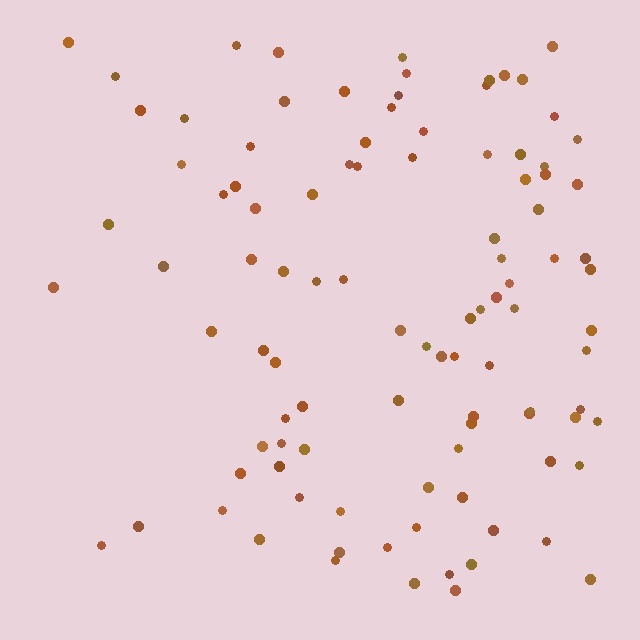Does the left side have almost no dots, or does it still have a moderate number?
Still a moderate number, just noticeably fewer than the right.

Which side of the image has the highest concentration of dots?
The right.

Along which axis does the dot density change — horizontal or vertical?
Horizontal.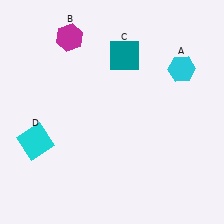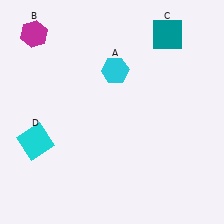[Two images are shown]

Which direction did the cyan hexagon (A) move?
The cyan hexagon (A) moved left.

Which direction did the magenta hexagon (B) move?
The magenta hexagon (B) moved left.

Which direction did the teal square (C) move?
The teal square (C) moved right.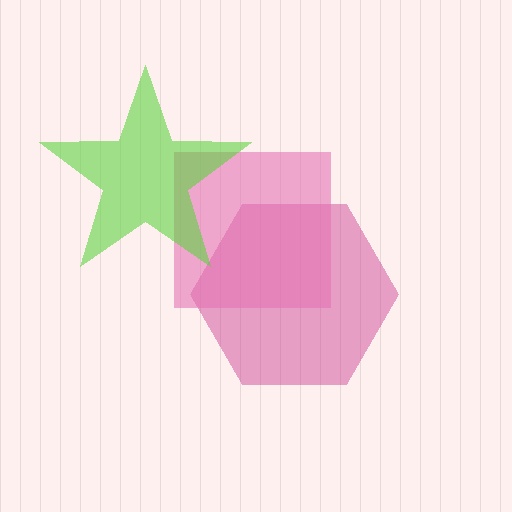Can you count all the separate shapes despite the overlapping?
Yes, there are 3 separate shapes.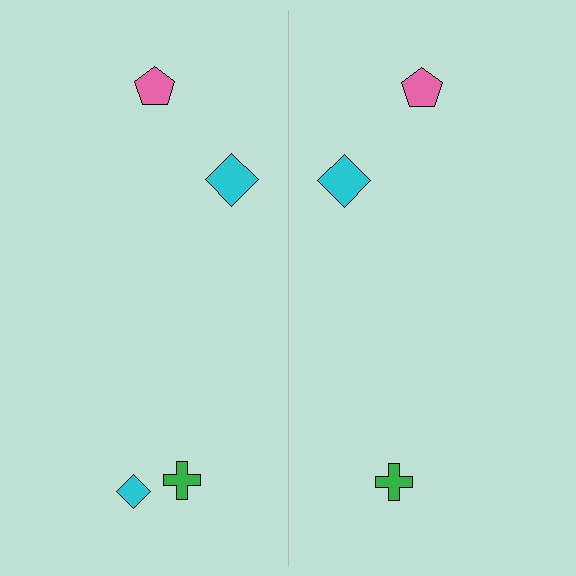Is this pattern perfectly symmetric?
No, the pattern is not perfectly symmetric. A cyan diamond is missing from the right side.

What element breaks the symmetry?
A cyan diamond is missing from the right side.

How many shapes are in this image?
There are 7 shapes in this image.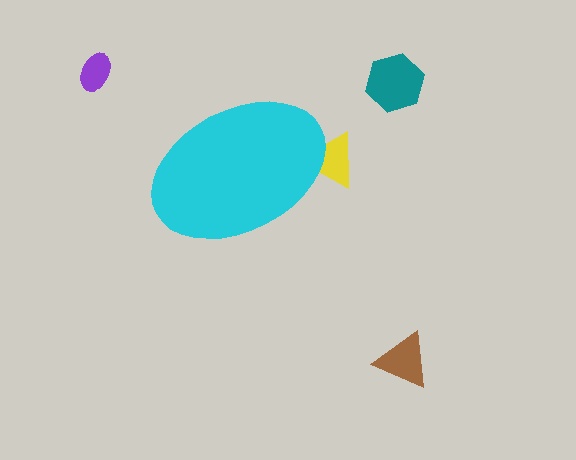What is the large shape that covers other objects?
A cyan ellipse.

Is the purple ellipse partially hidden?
No, the purple ellipse is fully visible.